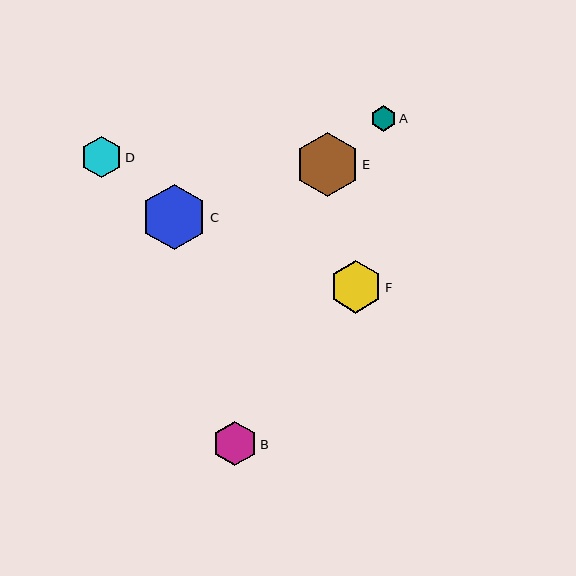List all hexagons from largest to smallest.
From largest to smallest: C, E, F, B, D, A.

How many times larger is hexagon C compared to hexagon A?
Hexagon C is approximately 2.6 times the size of hexagon A.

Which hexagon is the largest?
Hexagon C is the largest with a size of approximately 65 pixels.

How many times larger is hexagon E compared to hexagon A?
Hexagon E is approximately 2.5 times the size of hexagon A.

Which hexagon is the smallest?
Hexagon A is the smallest with a size of approximately 25 pixels.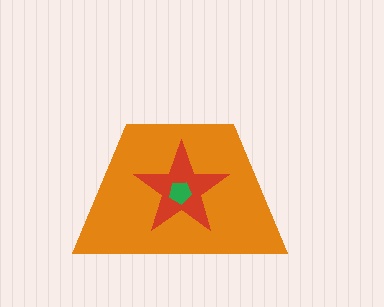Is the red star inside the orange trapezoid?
Yes.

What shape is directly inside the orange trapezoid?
The red star.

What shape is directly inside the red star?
The green pentagon.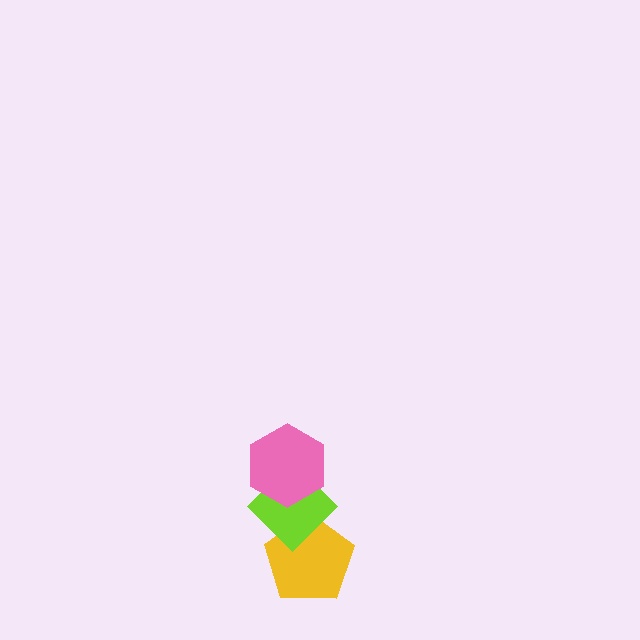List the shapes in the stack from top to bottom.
From top to bottom: the pink hexagon, the lime diamond, the yellow pentagon.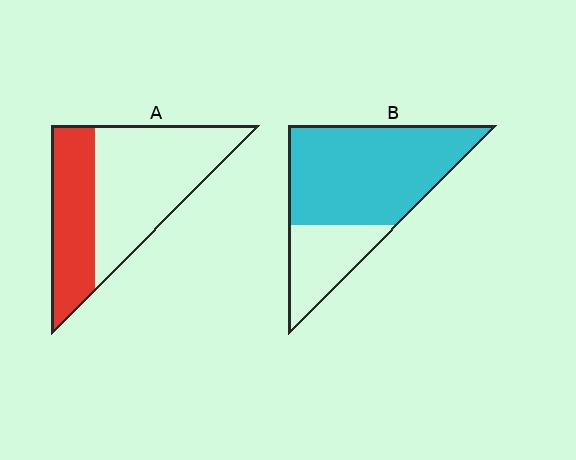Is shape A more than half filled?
No.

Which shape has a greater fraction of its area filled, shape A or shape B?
Shape B.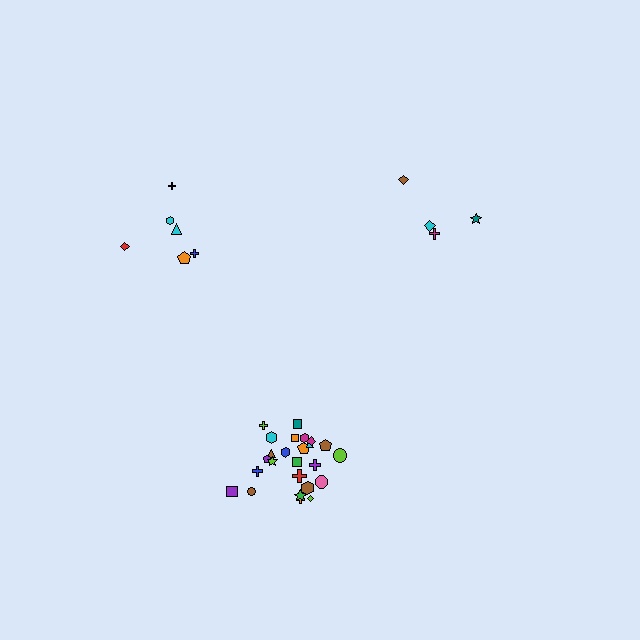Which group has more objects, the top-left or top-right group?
The top-left group.